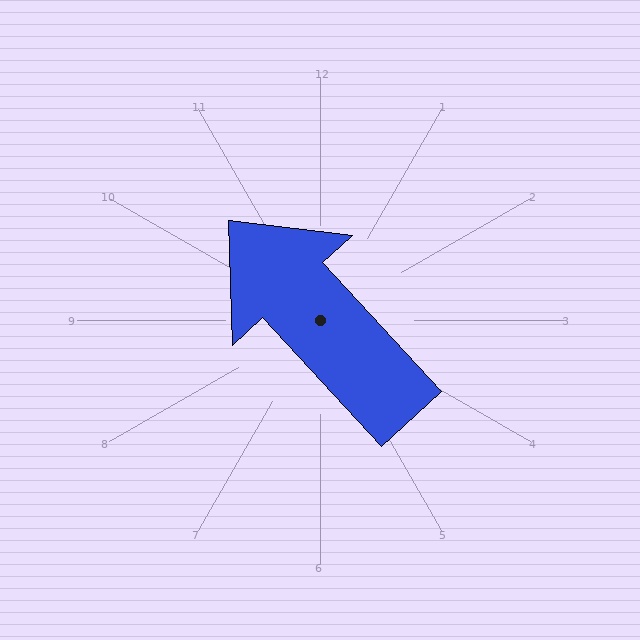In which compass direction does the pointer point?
Northwest.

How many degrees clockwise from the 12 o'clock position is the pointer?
Approximately 317 degrees.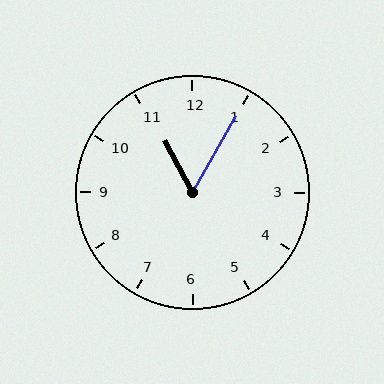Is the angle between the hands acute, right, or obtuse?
It is acute.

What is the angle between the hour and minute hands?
Approximately 58 degrees.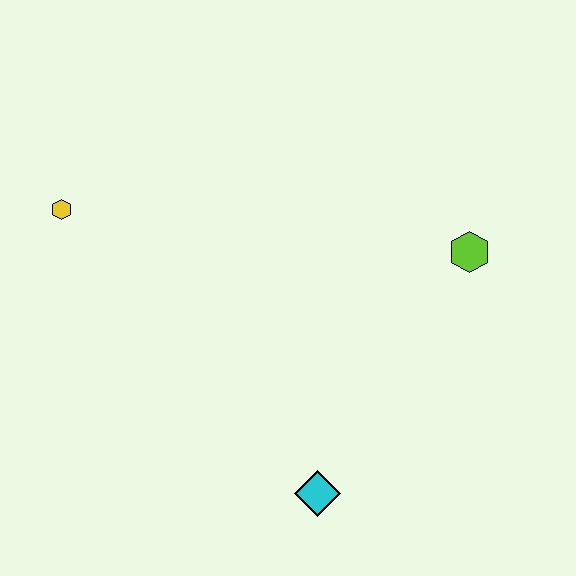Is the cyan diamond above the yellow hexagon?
No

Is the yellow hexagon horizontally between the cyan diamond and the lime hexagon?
No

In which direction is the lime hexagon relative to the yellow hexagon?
The lime hexagon is to the right of the yellow hexagon.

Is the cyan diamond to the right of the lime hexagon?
No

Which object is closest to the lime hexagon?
The cyan diamond is closest to the lime hexagon.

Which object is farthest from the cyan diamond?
The yellow hexagon is farthest from the cyan diamond.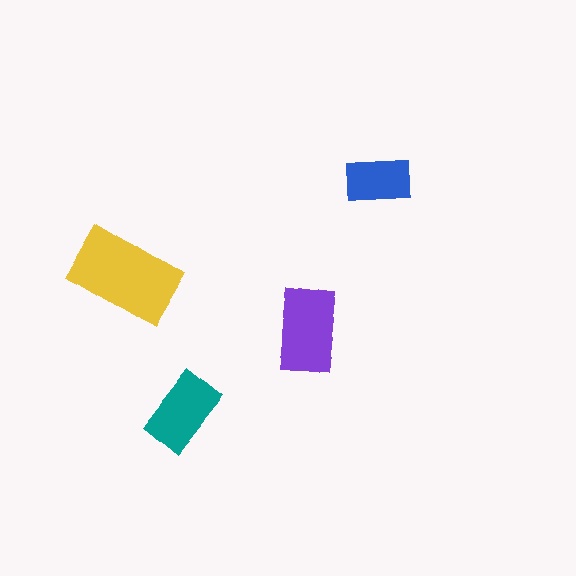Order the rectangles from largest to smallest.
the yellow one, the purple one, the teal one, the blue one.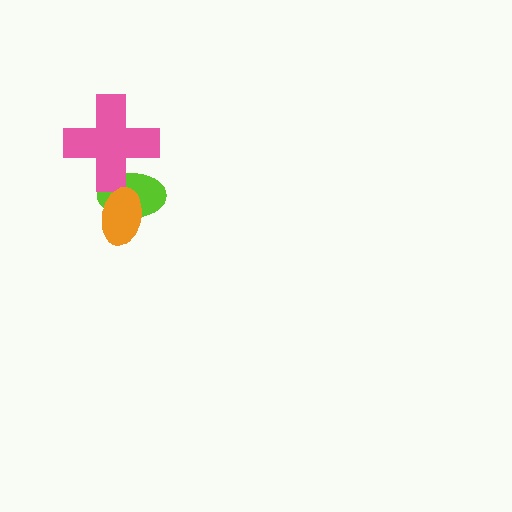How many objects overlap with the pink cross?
1 object overlaps with the pink cross.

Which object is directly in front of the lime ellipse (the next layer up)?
The pink cross is directly in front of the lime ellipse.